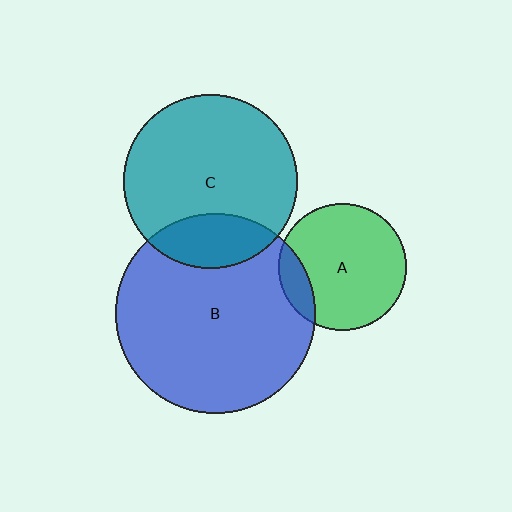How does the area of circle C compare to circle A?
Approximately 1.9 times.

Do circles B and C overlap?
Yes.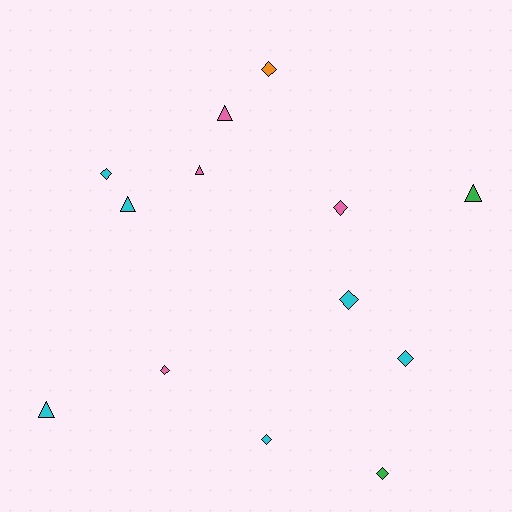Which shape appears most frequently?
Diamond, with 8 objects.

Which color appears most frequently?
Cyan, with 6 objects.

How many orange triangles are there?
There are no orange triangles.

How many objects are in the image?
There are 13 objects.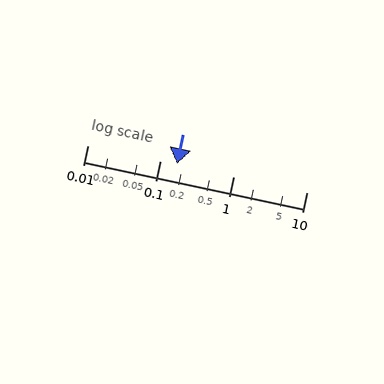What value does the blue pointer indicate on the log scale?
The pointer indicates approximately 0.17.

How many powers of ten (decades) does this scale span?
The scale spans 3 decades, from 0.01 to 10.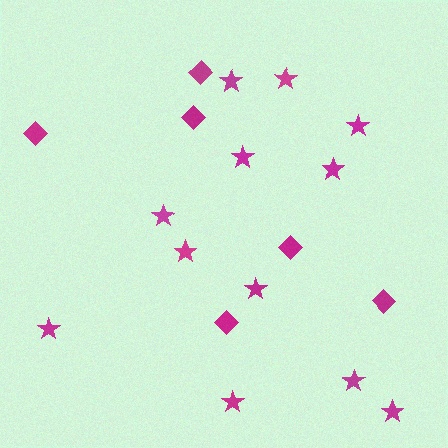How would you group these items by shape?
There are 2 groups: one group of stars (12) and one group of diamonds (6).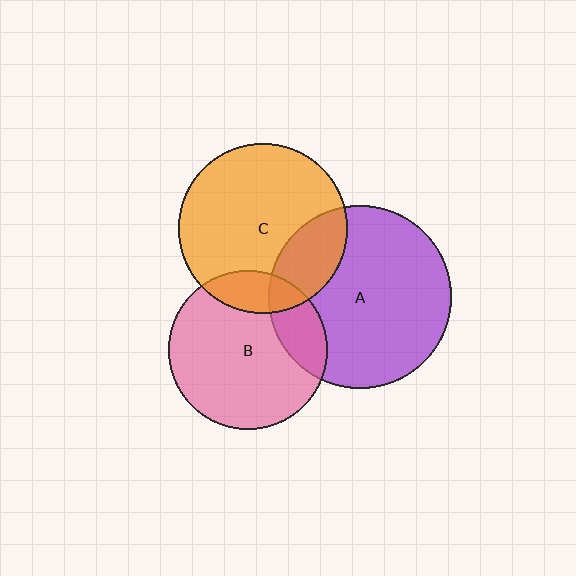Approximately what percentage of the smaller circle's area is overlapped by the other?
Approximately 15%.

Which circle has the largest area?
Circle A (purple).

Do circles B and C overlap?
Yes.